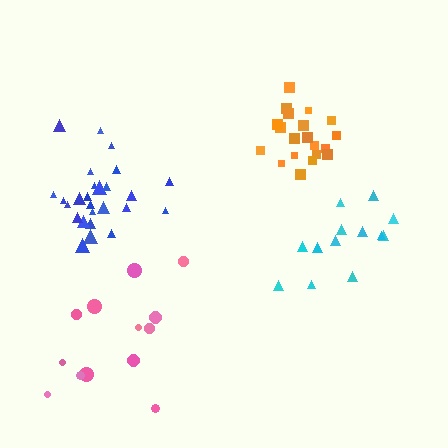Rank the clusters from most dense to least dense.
orange, blue, cyan, pink.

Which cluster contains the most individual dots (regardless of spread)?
Blue (26).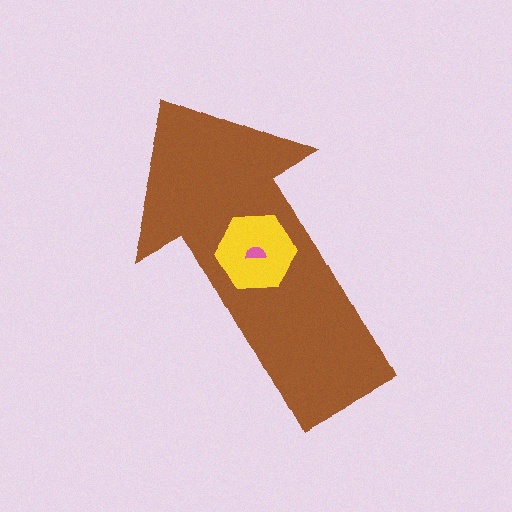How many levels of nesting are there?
3.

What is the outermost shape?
The brown arrow.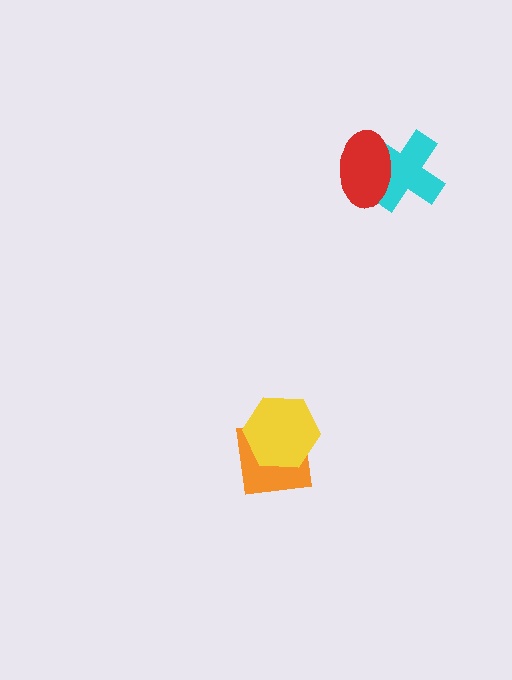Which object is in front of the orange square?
The yellow hexagon is in front of the orange square.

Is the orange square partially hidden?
Yes, it is partially covered by another shape.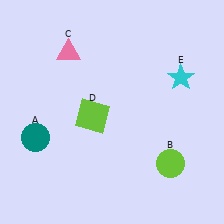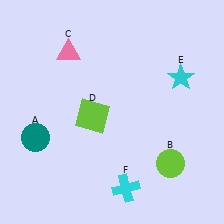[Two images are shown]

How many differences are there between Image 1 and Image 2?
There is 1 difference between the two images.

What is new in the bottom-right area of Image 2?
A cyan cross (F) was added in the bottom-right area of Image 2.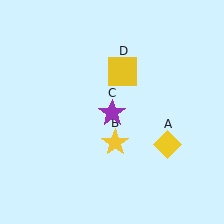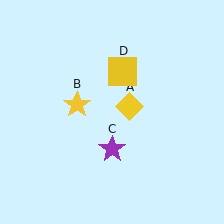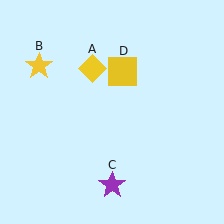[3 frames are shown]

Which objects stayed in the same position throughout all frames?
Yellow square (object D) remained stationary.